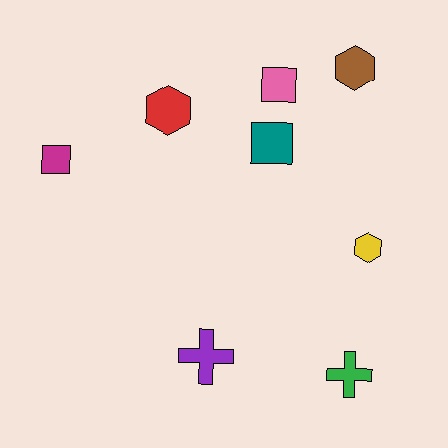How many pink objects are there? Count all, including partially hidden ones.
There is 1 pink object.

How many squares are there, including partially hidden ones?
There are 3 squares.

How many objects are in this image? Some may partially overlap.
There are 8 objects.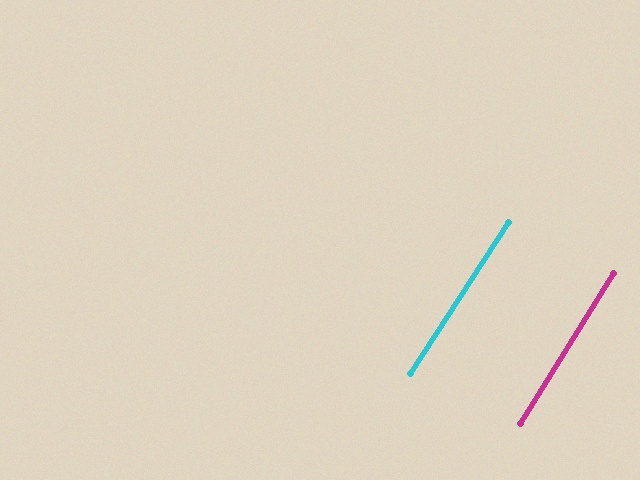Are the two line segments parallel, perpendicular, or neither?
Parallel — their directions differ by only 0.7°.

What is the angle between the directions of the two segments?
Approximately 1 degree.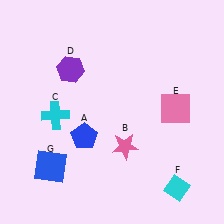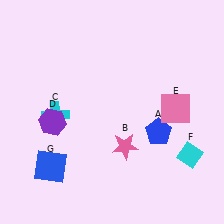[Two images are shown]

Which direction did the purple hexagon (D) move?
The purple hexagon (D) moved down.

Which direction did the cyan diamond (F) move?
The cyan diamond (F) moved up.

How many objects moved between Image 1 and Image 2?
3 objects moved between the two images.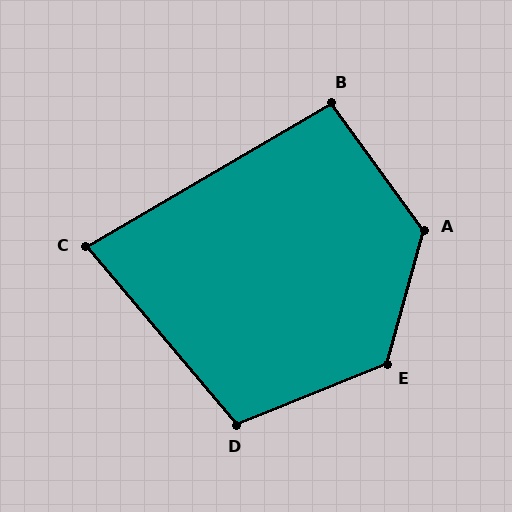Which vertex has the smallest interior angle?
C, at approximately 80 degrees.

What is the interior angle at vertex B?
Approximately 96 degrees (obtuse).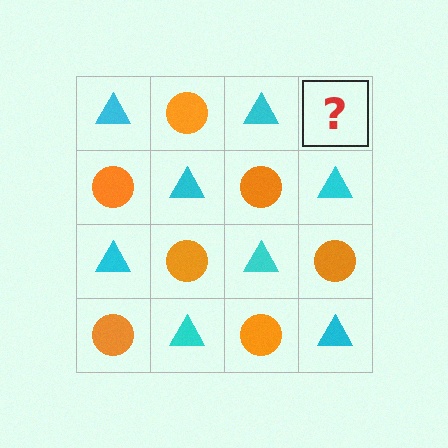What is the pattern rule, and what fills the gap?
The rule is that it alternates cyan triangle and orange circle in a checkerboard pattern. The gap should be filled with an orange circle.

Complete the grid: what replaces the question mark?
The question mark should be replaced with an orange circle.